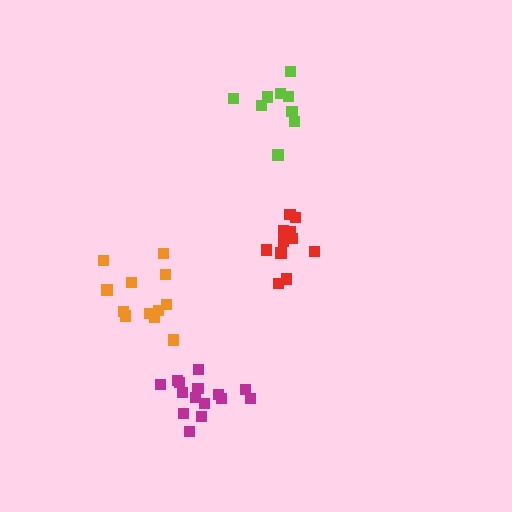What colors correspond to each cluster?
The clusters are colored: red, orange, lime, magenta.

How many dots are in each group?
Group 1: 11 dots, Group 2: 12 dots, Group 3: 9 dots, Group 4: 15 dots (47 total).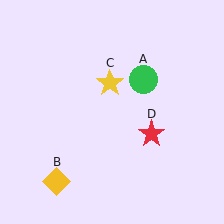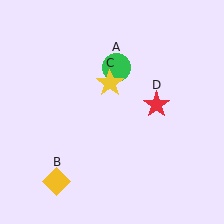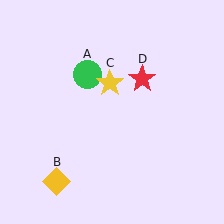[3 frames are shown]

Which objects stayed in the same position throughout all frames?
Yellow diamond (object B) and yellow star (object C) remained stationary.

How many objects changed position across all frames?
2 objects changed position: green circle (object A), red star (object D).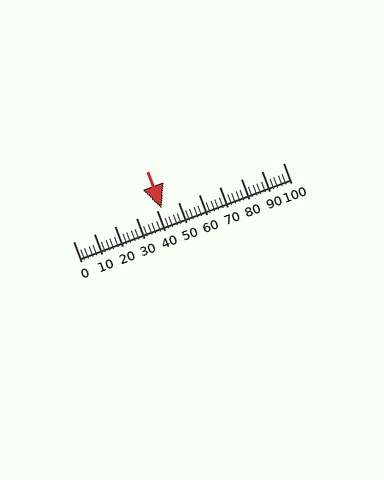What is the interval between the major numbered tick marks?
The major tick marks are spaced 10 units apart.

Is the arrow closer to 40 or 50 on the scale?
The arrow is closer to 40.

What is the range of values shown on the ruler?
The ruler shows values from 0 to 100.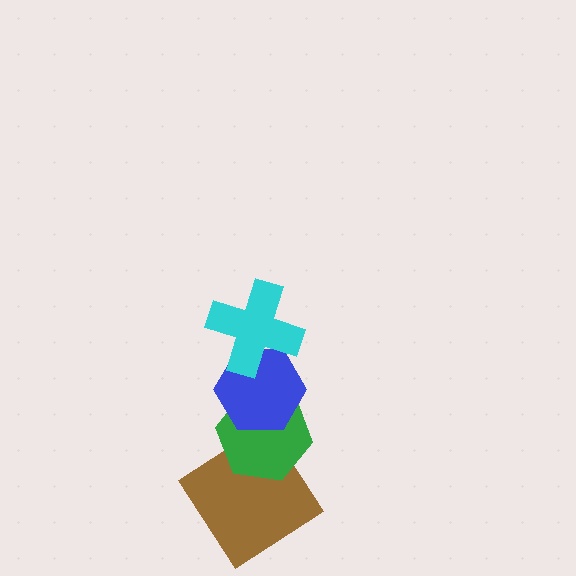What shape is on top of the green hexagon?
The blue hexagon is on top of the green hexagon.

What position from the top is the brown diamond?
The brown diamond is 4th from the top.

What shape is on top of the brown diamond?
The green hexagon is on top of the brown diamond.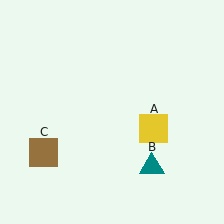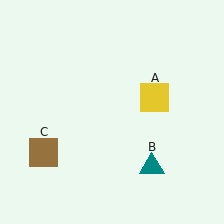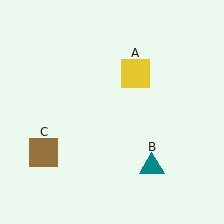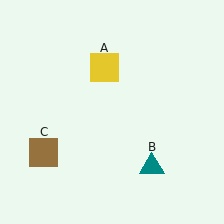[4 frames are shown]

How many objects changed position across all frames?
1 object changed position: yellow square (object A).